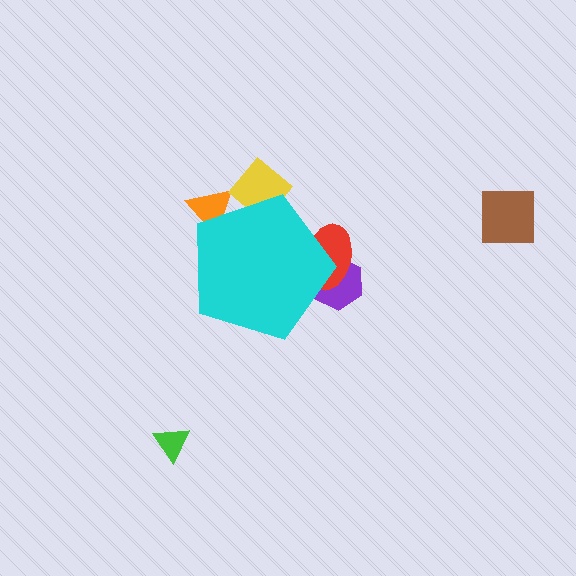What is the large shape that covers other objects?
A cyan pentagon.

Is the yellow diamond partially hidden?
Yes, the yellow diamond is partially hidden behind the cyan pentagon.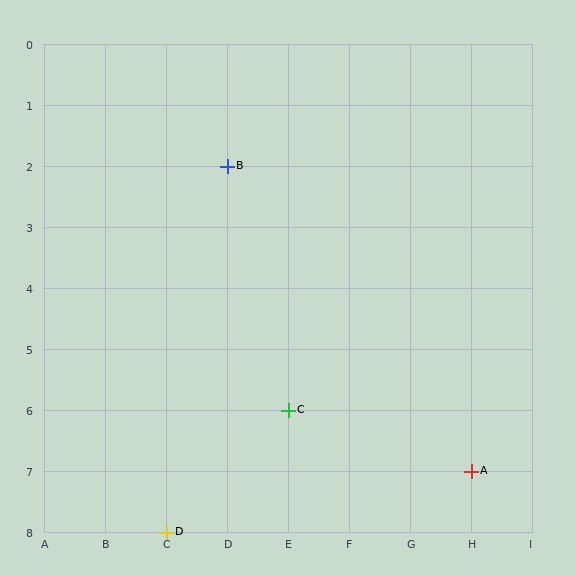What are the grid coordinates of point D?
Point D is at grid coordinates (C, 8).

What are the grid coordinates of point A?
Point A is at grid coordinates (H, 7).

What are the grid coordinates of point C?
Point C is at grid coordinates (E, 6).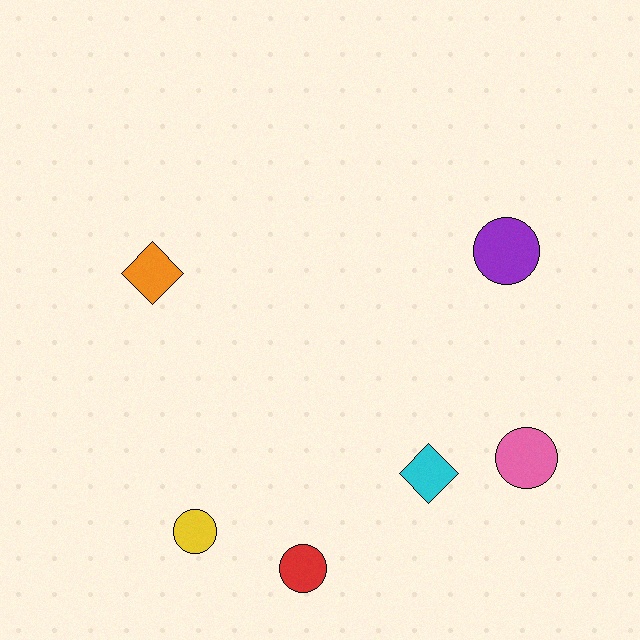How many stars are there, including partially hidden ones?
There are no stars.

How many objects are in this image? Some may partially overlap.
There are 6 objects.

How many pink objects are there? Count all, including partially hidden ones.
There is 1 pink object.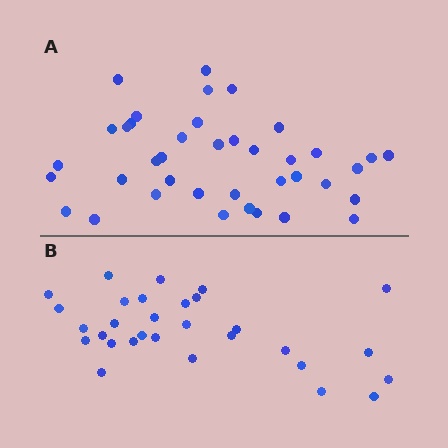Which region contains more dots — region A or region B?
Region A (the top region) has more dots.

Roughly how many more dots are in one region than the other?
Region A has roughly 8 or so more dots than region B.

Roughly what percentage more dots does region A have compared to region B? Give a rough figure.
About 30% more.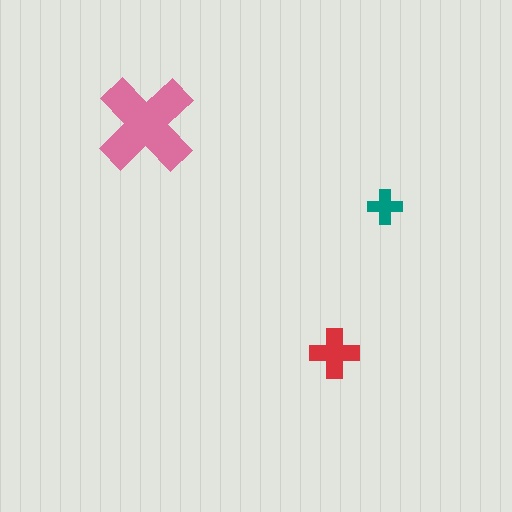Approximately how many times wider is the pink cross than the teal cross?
About 3 times wider.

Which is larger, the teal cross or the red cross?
The red one.